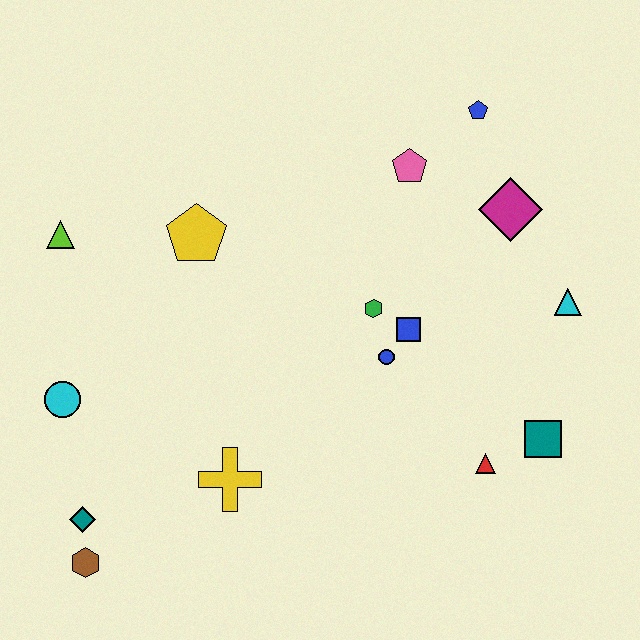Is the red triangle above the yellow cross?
Yes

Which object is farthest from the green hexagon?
The brown hexagon is farthest from the green hexagon.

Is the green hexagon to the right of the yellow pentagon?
Yes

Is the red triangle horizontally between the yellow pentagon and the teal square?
Yes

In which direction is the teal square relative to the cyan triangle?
The teal square is below the cyan triangle.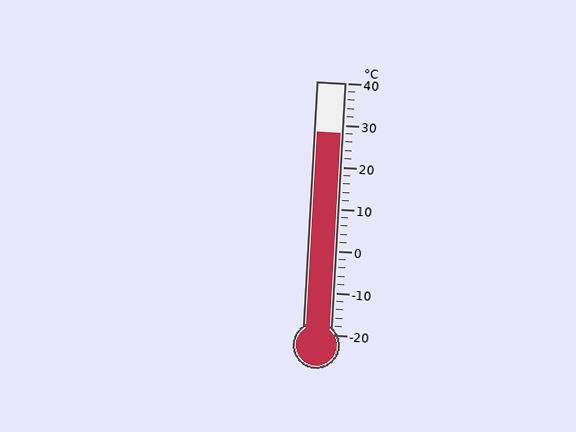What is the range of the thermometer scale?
The thermometer scale ranges from -20°C to 40°C.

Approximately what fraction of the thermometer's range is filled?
The thermometer is filled to approximately 80% of its range.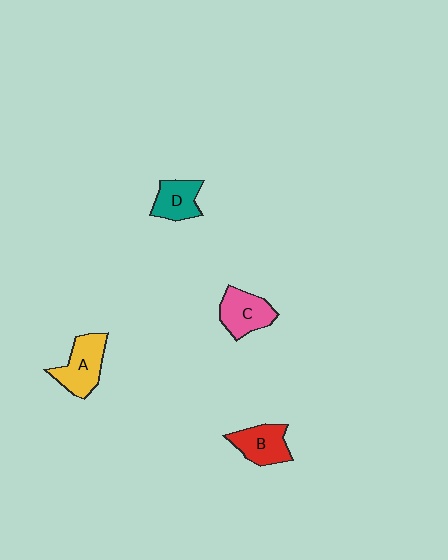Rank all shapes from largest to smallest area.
From largest to smallest: A (yellow), C (pink), B (red), D (teal).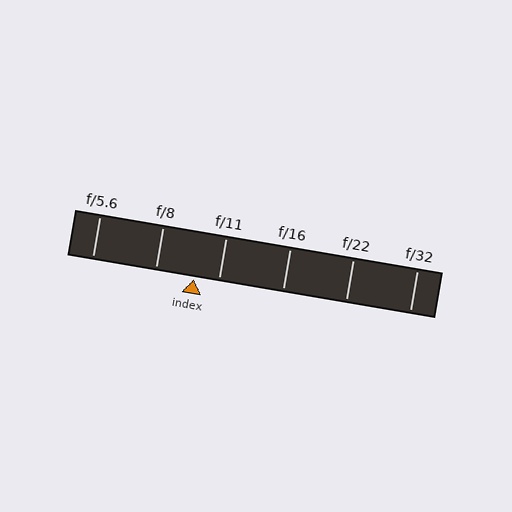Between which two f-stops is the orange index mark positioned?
The index mark is between f/8 and f/11.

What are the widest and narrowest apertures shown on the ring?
The widest aperture shown is f/5.6 and the narrowest is f/32.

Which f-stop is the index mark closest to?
The index mark is closest to f/11.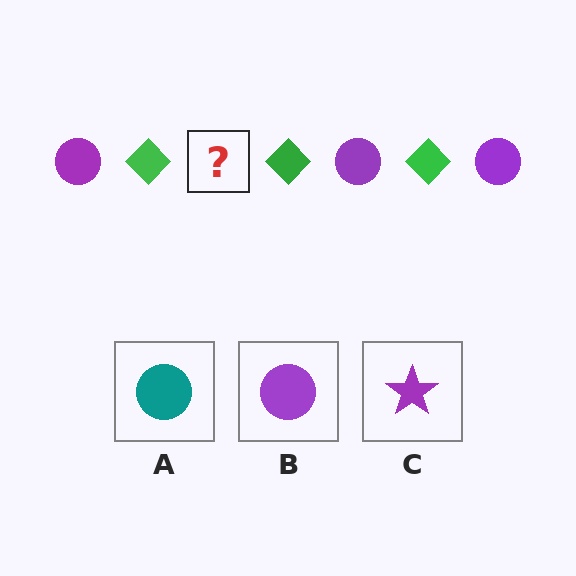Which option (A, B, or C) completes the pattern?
B.